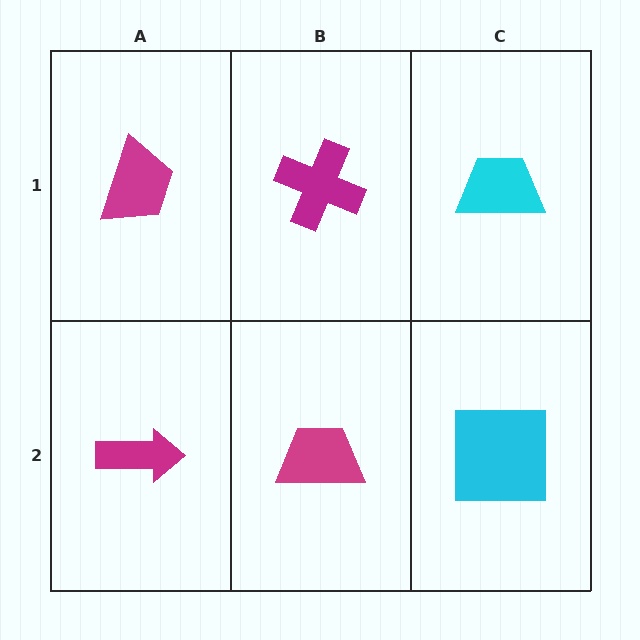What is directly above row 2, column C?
A cyan trapezoid.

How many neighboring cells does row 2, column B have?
3.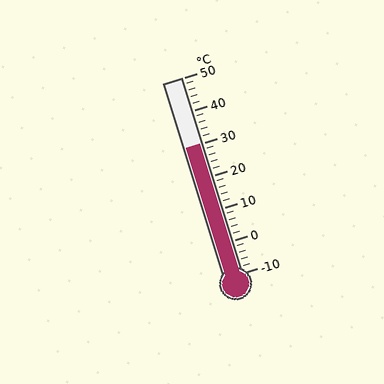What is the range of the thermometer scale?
The thermometer scale ranges from -10°C to 50°C.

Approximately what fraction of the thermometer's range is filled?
The thermometer is filled to approximately 65% of its range.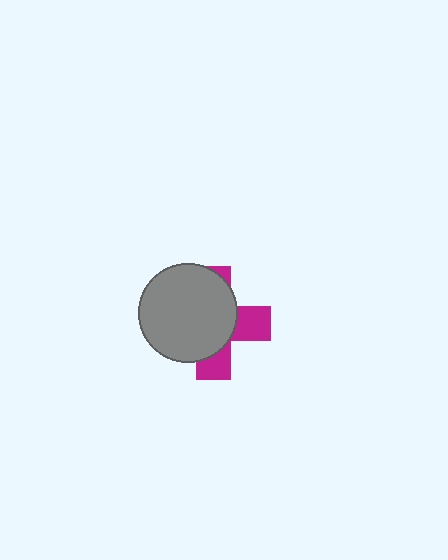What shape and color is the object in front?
The object in front is a gray circle.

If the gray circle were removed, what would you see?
You would see the complete magenta cross.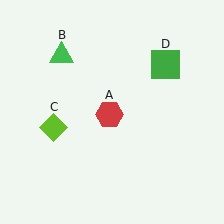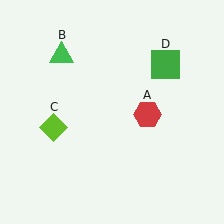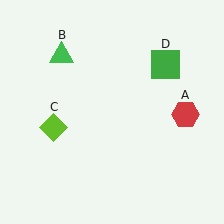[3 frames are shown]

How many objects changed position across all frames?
1 object changed position: red hexagon (object A).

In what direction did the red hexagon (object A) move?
The red hexagon (object A) moved right.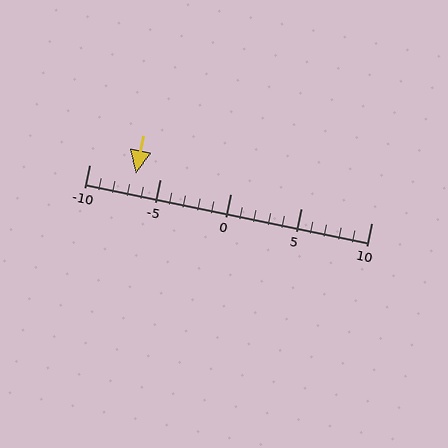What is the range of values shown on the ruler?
The ruler shows values from -10 to 10.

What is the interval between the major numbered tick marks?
The major tick marks are spaced 5 units apart.